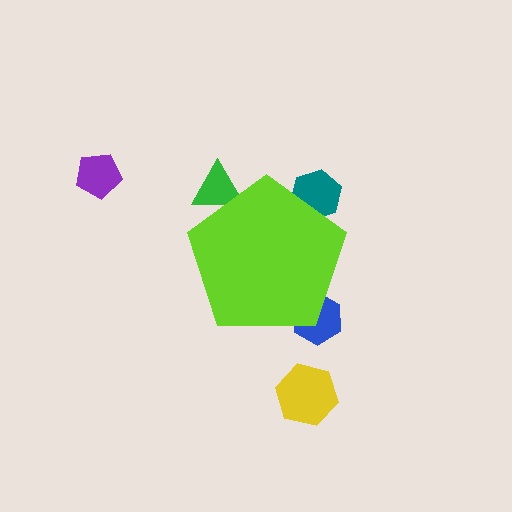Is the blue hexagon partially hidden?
Yes, the blue hexagon is partially hidden behind the lime pentagon.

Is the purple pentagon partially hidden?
No, the purple pentagon is fully visible.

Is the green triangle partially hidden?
Yes, the green triangle is partially hidden behind the lime pentagon.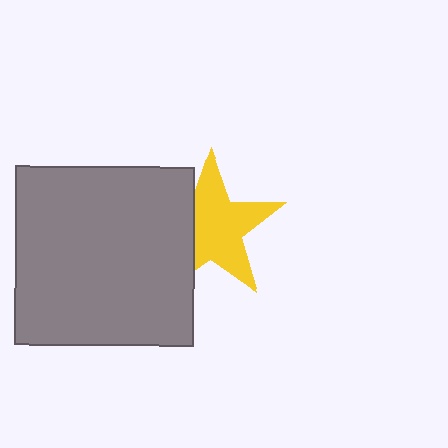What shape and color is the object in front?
The object in front is a gray square.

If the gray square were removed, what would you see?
You would see the complete yellow star.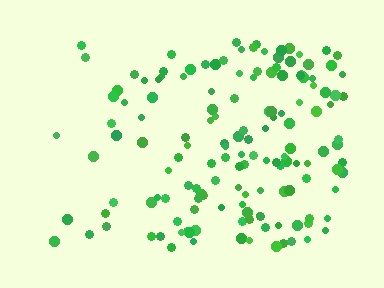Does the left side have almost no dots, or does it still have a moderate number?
Still a moderate number, just noticeably fewer than the right.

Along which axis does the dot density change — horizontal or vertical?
Horizontal.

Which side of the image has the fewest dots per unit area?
The left.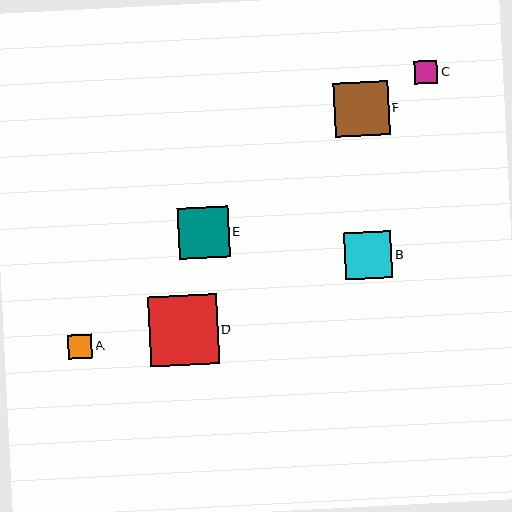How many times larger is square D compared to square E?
Square D is approximately 1.4 times the size of square E.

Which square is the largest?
Square D is the largest with a size of approximately 69 pixels.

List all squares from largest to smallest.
From largest to smallest: D, F, E, B, A, C.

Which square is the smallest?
Square C is the smallest with a size of approximately 23 pixels.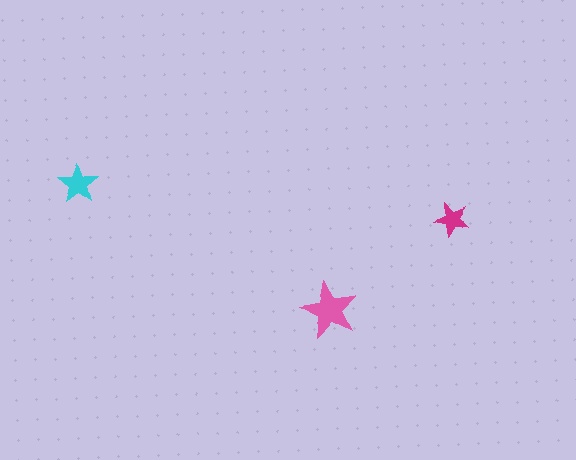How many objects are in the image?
There are 3 objects in the image.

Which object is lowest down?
The pink star is bottommost.